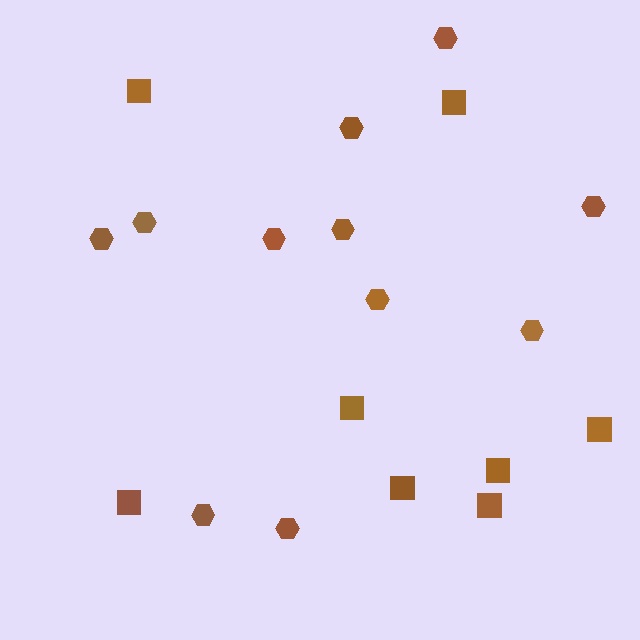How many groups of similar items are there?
There are 2 groups: one group of squares (8) and one group of hexagons (11).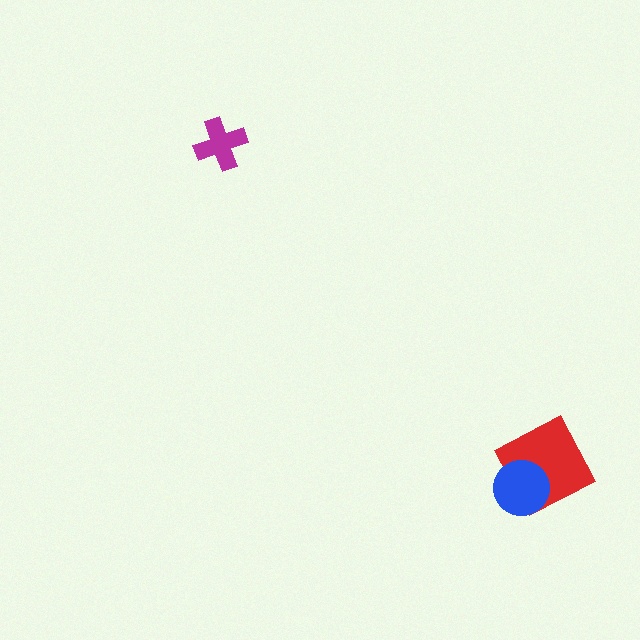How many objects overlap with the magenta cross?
0 objects overlap with the magenta cross.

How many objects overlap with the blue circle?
1 object overlaps with the blue circle.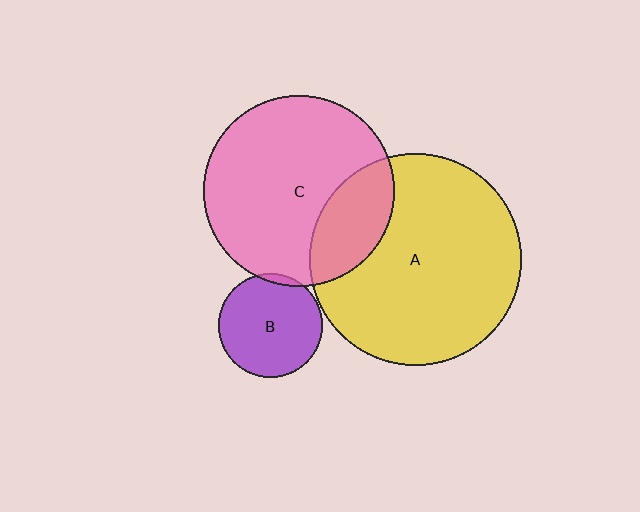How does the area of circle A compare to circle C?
Approximately 1.2 times.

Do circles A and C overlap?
Yes.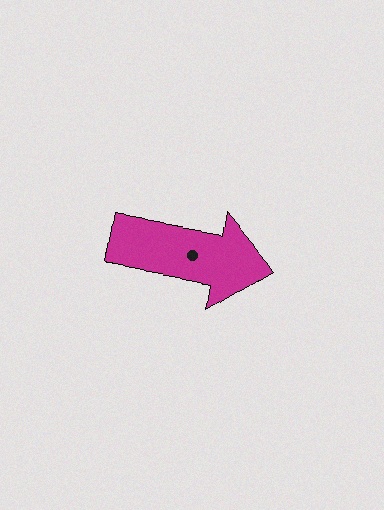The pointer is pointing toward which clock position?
Roughly 3 o'clock.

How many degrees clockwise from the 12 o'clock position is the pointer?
Approximately 100 degrees.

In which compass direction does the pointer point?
East.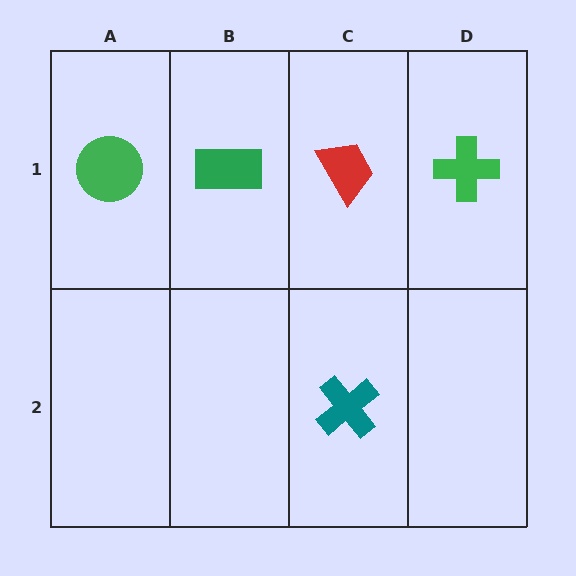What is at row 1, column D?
A green cross.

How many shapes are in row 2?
1 shape.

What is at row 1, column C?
A red trapezoid.